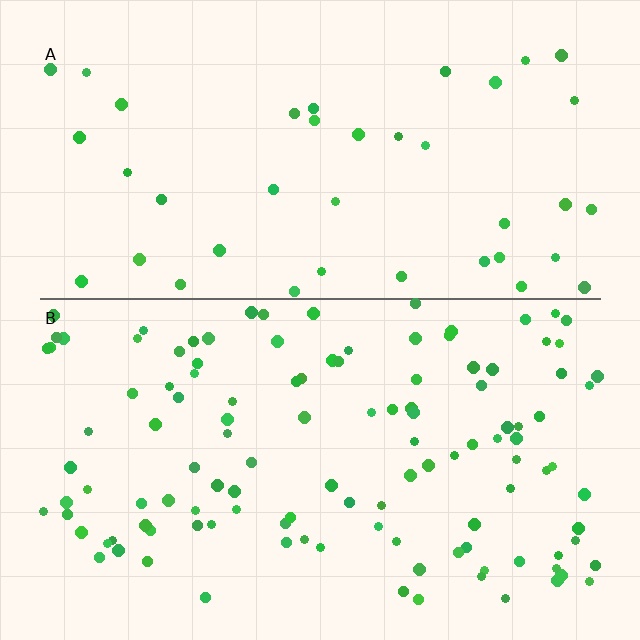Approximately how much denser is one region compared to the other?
Approximately 2.9× — region B over region A.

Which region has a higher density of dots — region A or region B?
B (the bottom).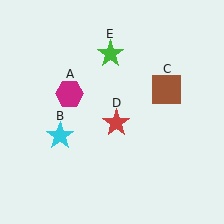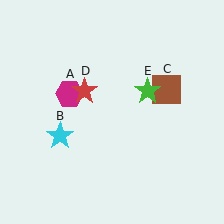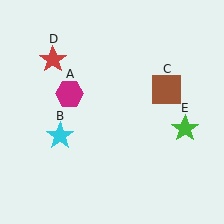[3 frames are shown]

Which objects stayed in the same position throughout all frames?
Magenta hexagon (object A) and cyan star (object B) and brown square (object C) remained stationary.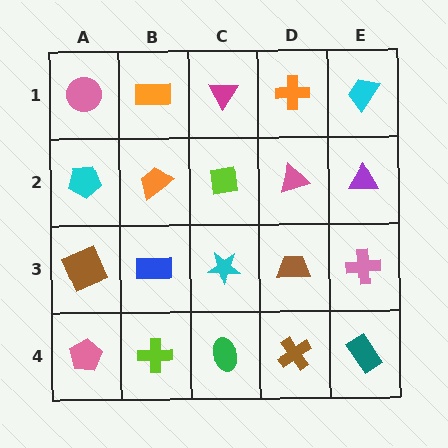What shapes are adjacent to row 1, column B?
An orange trapezoid (row 2, column B), a pink circle (row 1, column A), a magenta triangle (row 1, column C).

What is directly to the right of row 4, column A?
A lime cross.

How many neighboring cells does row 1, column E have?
2.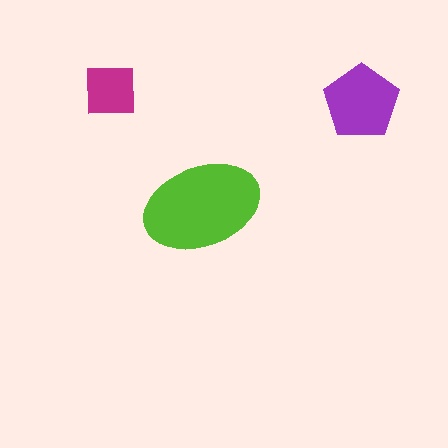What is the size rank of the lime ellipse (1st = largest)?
1st.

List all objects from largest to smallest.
The lime ellipse, the purple pentagon, the magenta square.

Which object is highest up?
The magenta square is topmost.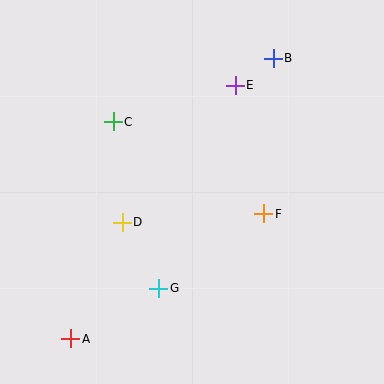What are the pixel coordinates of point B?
Point B is at (273, 58).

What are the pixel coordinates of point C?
Point C is at (113, 122).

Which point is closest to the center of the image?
Point F at (264, 214) is closest to the center.